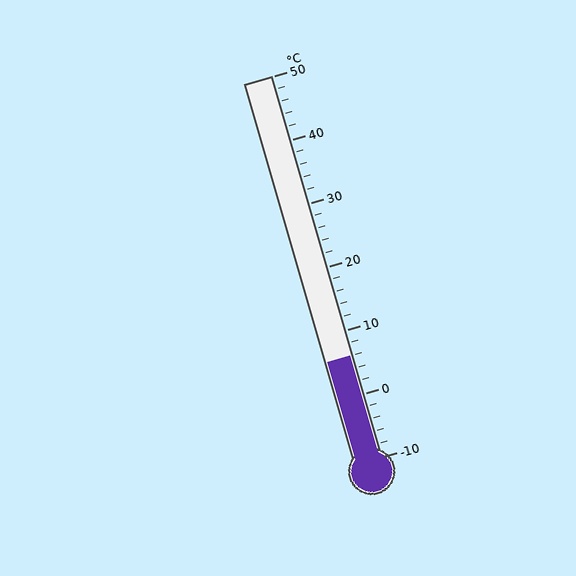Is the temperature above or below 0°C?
The temperature is above 0°C.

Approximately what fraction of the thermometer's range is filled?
The thermometer is filled to approximately 25% of its range.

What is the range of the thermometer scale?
The thermometer scale ranges from -10°C to 50°C.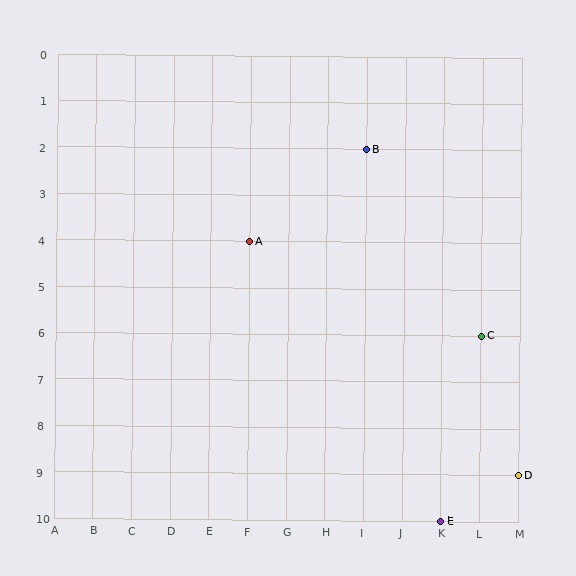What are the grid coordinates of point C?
Point C is at grid coordinates (L, 6).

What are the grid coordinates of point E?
Point E is at grid coordinates (K, 10).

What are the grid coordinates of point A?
Point A is at grid coordinates (F, 4).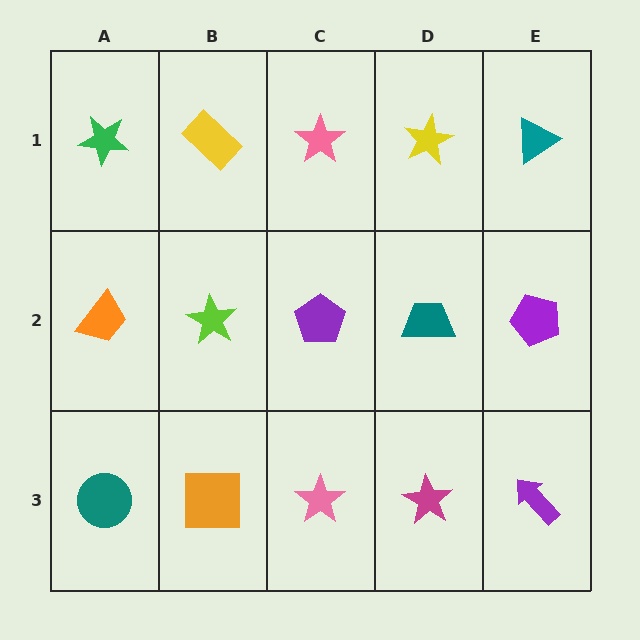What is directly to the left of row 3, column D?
A pink star.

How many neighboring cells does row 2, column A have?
3.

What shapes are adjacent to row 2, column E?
A teal triangle (row 1, column E), a purple arrow (row 3, column E), a teal trapezoid (row 2, column D).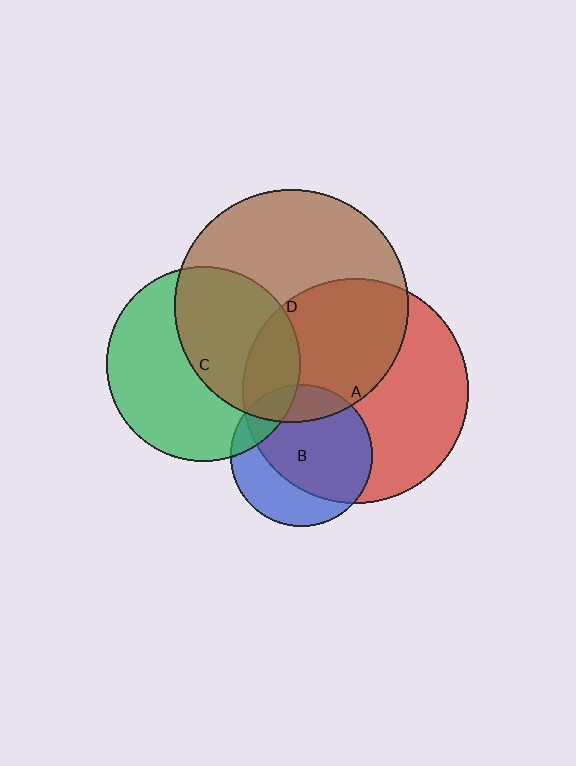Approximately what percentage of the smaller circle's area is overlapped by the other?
Approximately 45%.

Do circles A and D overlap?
Yes.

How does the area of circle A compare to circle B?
Approximately 2.5 times.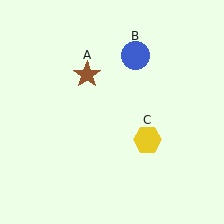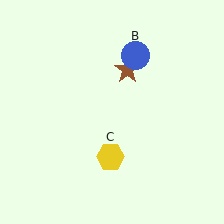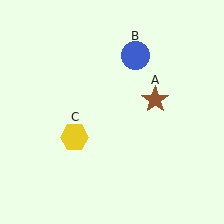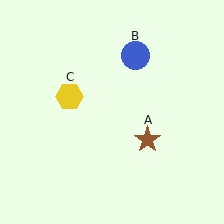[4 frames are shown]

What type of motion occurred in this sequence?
The brown star (object A), yellow hexagon (object C) rotated clockwise around the center of the scene.